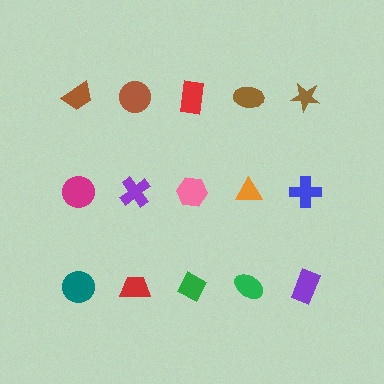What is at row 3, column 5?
A purple rectangle.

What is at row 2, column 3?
A pink hexagon.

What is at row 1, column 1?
A brown trapezoid.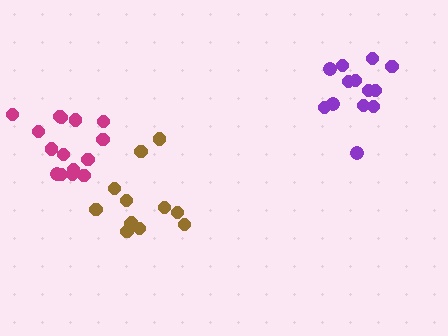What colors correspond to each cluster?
The clusters are colored: purple, magenta, brown.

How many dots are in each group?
Group 1: 13 dots, Group 2: 15 dots, Group 3: 12 dots (40 total).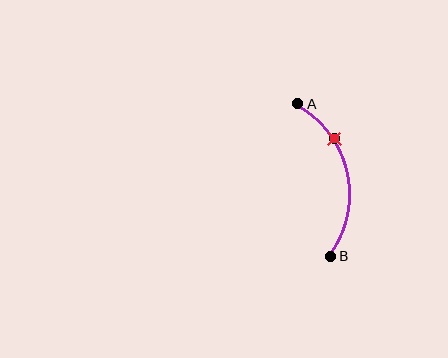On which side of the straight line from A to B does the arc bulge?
The arc bulges to the right of the straight line connecting A and B.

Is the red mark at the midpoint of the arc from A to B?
No. The red mark lies on the arc but is closer to endpoint A. The arc midpoint would be at the point on the curve equidistant along the arc from both A and B.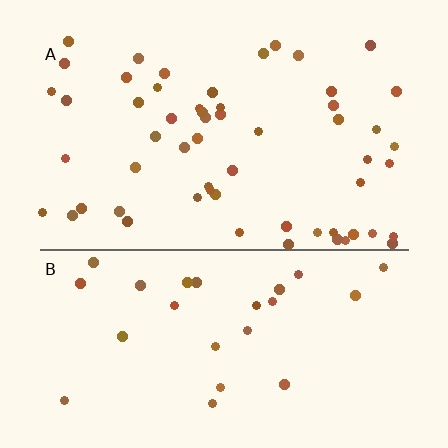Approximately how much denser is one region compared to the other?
Approximately 2.2× — region A over region B.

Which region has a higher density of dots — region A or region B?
A (the top).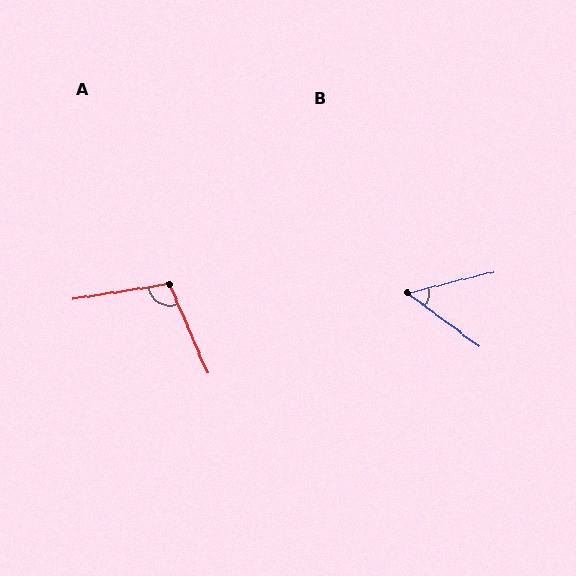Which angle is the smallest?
B, at approximately 50 degrees.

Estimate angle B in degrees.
Approximately 50 degrees.